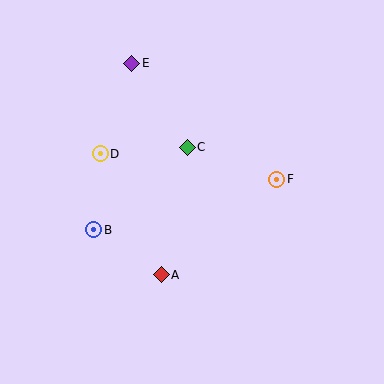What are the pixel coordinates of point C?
Point C is at (187, 147).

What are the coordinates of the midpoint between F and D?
The midpoint between F and D is at (189, 166).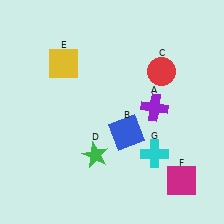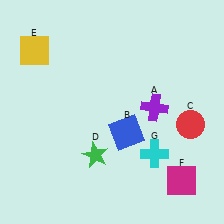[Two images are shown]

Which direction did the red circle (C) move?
The red circle (C) moved down.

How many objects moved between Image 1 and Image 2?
2 objects moved between the two images.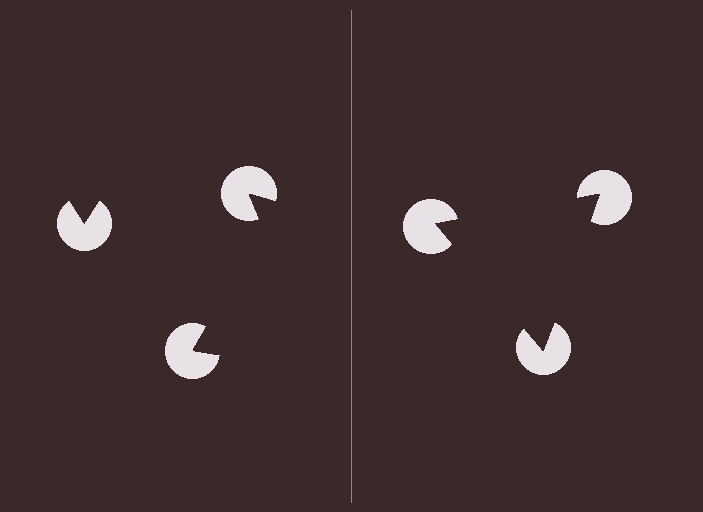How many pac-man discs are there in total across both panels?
6 — 3 on each side.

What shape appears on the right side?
An illusory triangle.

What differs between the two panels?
The pac-man discs are positioned identically on both sides; only the wedge orientations differ. On the right they align to a triangle; on the left they are misaligned.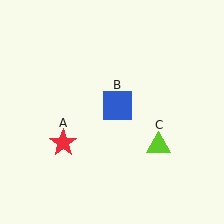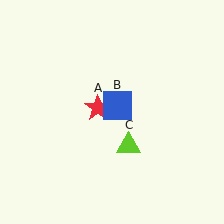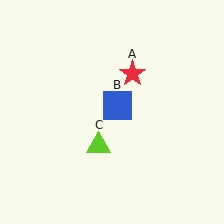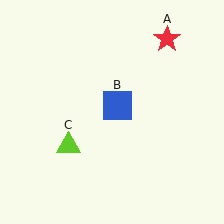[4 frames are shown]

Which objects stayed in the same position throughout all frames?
Blue square (object B) remained stationary.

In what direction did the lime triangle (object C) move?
The lime triangle (object C) moved left.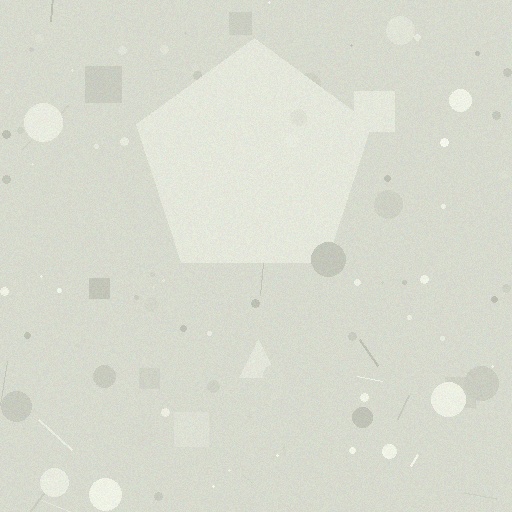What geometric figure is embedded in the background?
A pentagon is embedded in the background.